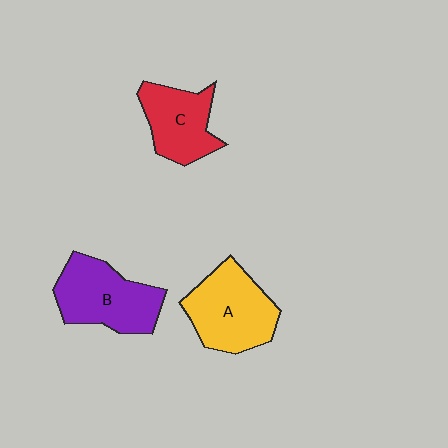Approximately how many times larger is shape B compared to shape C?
Approximately 1.3 times.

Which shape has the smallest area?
Shape C (red).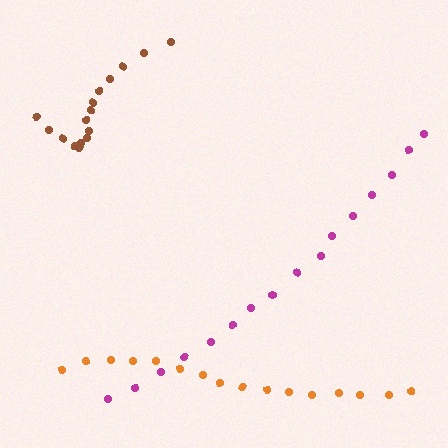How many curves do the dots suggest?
There are 3 distinct paths.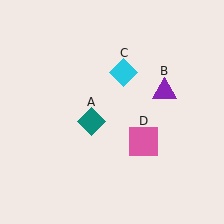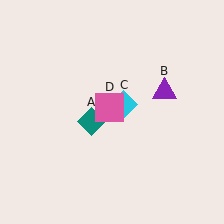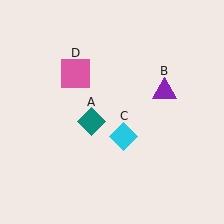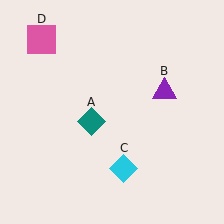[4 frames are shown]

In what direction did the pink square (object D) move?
The pink square (object D) moved up and to the left.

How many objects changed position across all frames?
2 objects changed position: cyan diamond (object C), pink square (object D).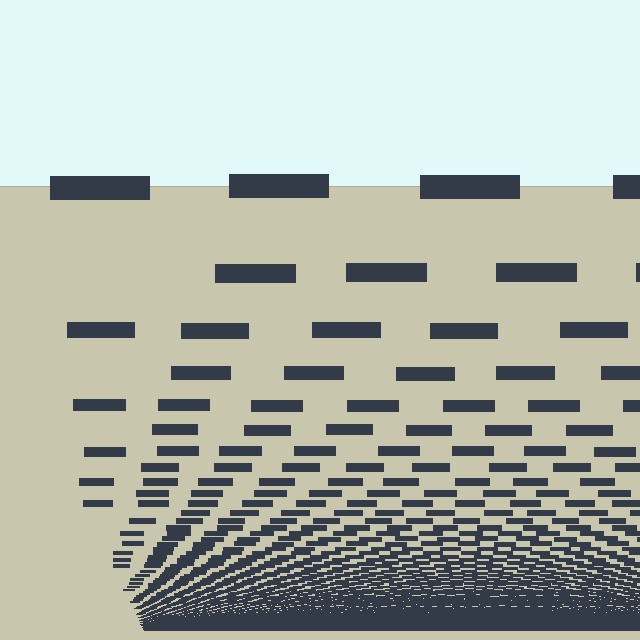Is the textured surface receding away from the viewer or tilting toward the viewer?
The surface appears to tilt toward the viewer. Texture elements get larger and sparser toward the top.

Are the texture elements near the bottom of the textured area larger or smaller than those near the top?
Smaller. The gradient is inverted — elements near the bottom are smaller and denser.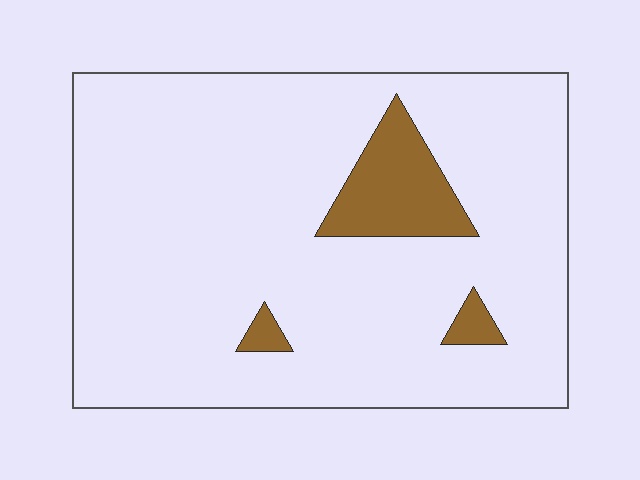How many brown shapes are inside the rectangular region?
3.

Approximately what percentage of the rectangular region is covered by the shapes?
Approximately 10%.